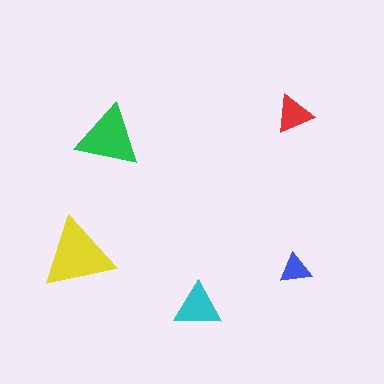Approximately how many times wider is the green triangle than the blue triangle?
About 2 times wider.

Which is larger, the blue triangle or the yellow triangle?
The yellow one.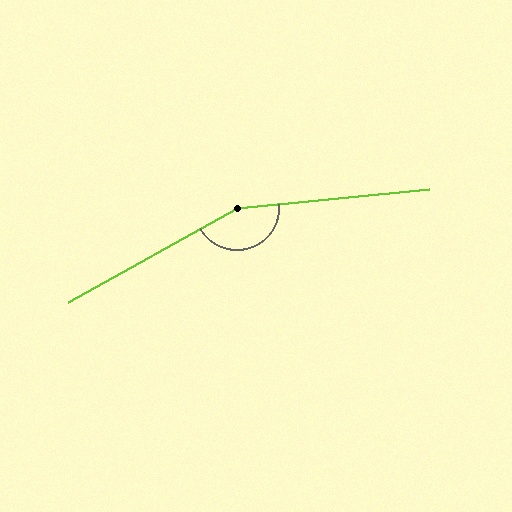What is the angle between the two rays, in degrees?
Approximately 157 degrees.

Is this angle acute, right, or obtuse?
It is obtuse.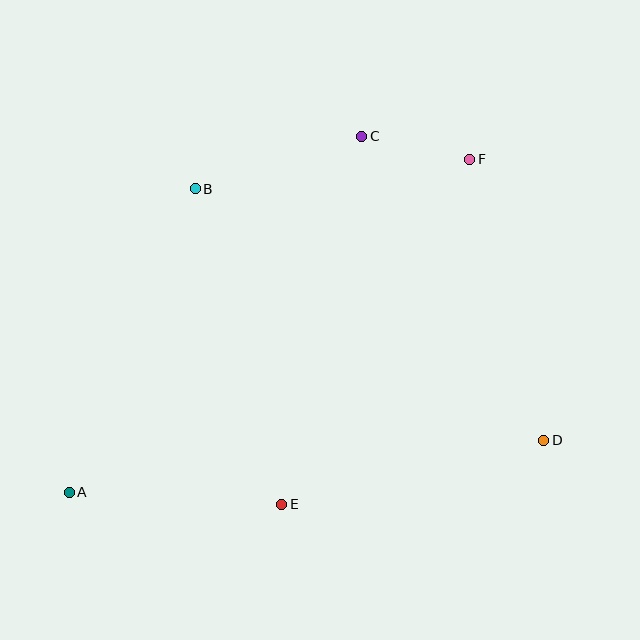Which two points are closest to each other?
Points C and F are closest to each other.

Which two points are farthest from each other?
Points A and F are farthest from each other.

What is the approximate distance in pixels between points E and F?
The distance between E and F is approximately 393 pixels.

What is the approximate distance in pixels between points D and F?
The distance between D and F is approximately 291 pixels.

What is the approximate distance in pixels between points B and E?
The distance between B and E is approximately 327 pixels.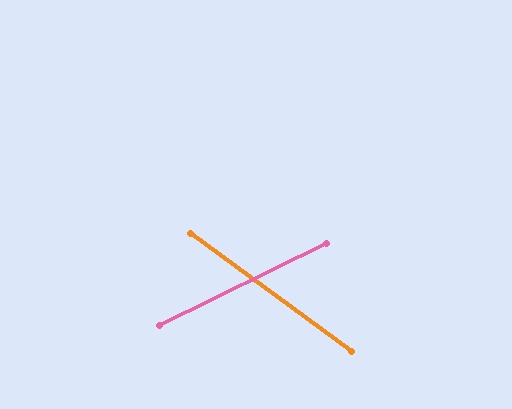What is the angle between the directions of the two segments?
Approximately 62 degrees.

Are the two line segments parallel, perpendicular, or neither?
Neither parallel nor perpendicular — they differ by about 62°.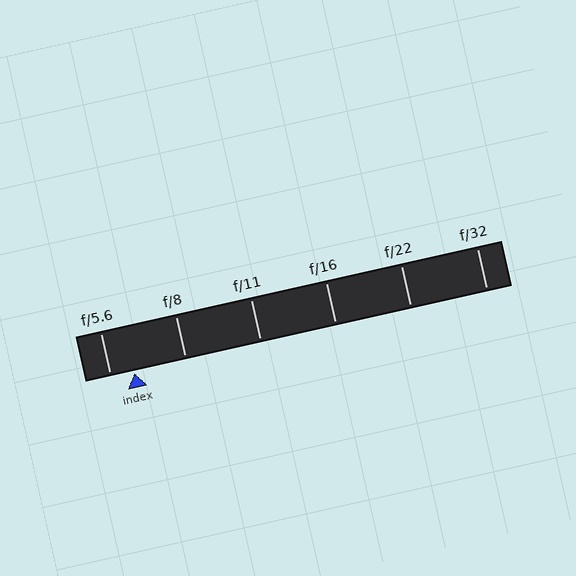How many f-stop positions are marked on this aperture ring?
There are 6 f-stop positions marked.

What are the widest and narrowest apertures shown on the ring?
The widest aperture shown is f/5.6 and the narrowest is f/32.